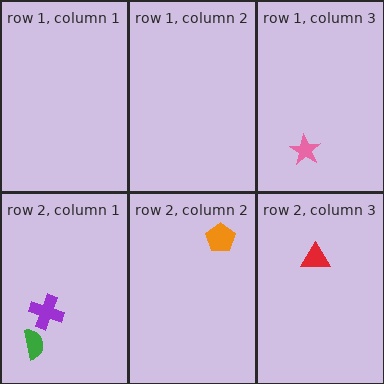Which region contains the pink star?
The row 1, column 3 region.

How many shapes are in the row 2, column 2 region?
1.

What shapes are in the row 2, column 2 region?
The orange pentagon.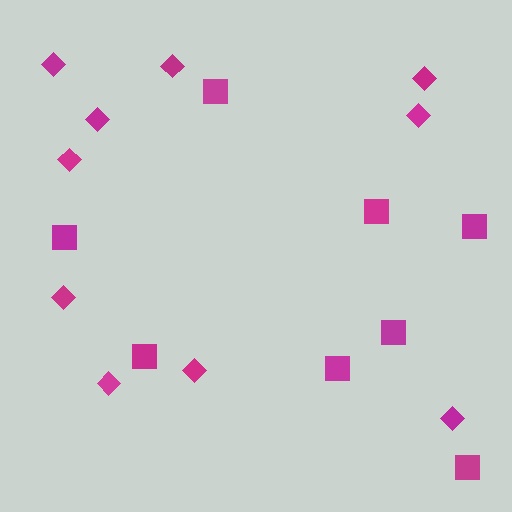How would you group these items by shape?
There are 2 groups: one group of diamonds (10) and one group of squares (8).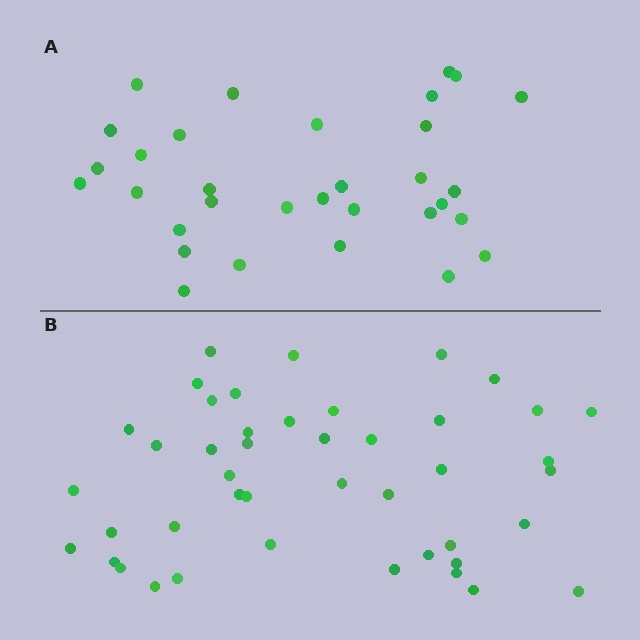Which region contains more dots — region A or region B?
Region B (the bottom region) has more dots.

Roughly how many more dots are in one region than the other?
Region B has roughly 12 or so more dots than region A.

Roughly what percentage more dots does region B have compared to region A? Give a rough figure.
About 40% more.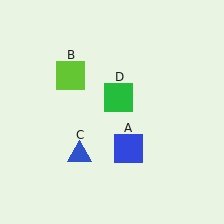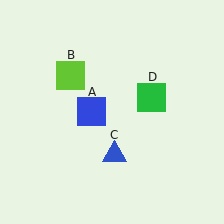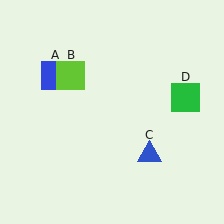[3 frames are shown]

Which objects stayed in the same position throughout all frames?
Lime square (object B) remained stationary.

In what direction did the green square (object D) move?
The green square (object D) moved right.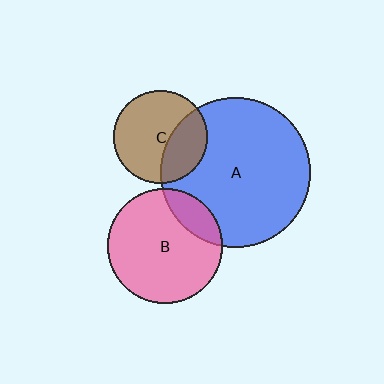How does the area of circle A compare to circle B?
Approximately 1.7 times.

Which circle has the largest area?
Circle A (blue).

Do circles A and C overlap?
Yes.